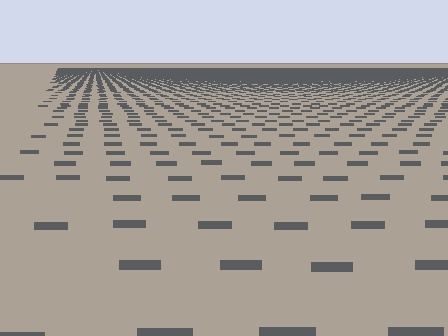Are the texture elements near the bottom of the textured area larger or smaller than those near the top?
Larger. Near the bottom, elements are closer to the viewer and appear at a bigger on-screen size.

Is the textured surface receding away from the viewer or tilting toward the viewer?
The surface is receding away from the viewer. Texture elements get smaller and denser toward the top.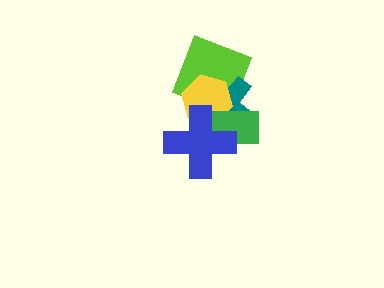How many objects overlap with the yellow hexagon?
4 objects overlap with the yellow hexagon.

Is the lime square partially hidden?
Yes, it is partially covered by another shape.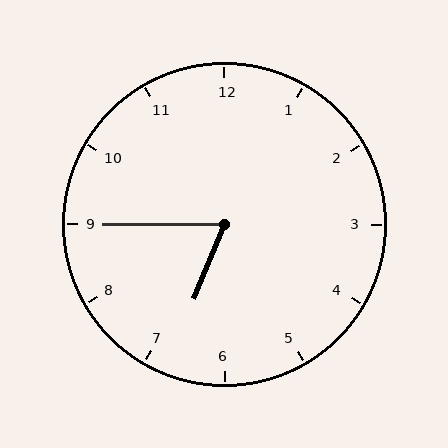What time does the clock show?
6:45.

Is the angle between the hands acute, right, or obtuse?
It is acute.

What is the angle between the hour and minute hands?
Approximately 68 degrees.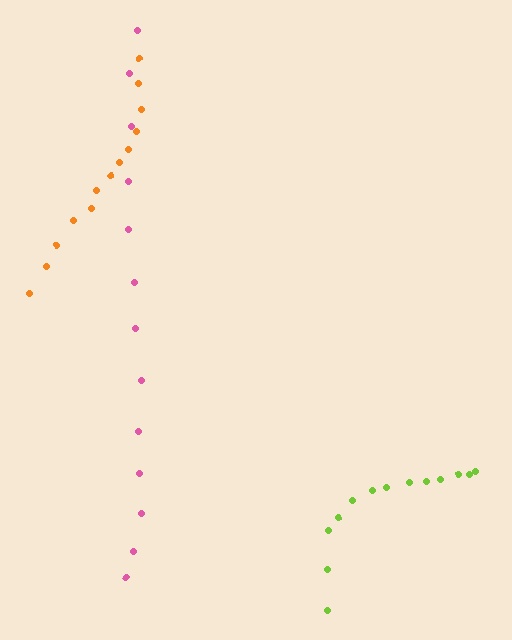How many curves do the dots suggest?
There are 3 distinct paths.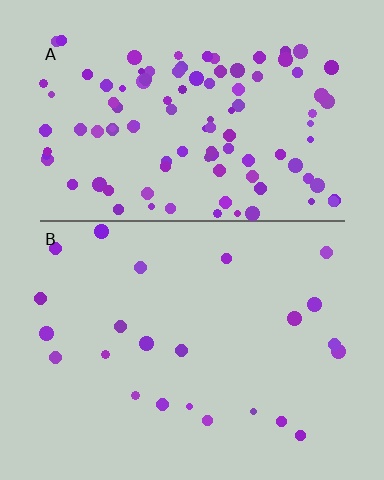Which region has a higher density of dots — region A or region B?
A (the top).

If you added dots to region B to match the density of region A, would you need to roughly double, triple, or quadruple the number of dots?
Approximately quadruple.